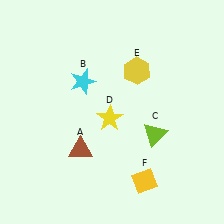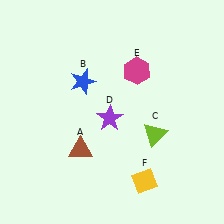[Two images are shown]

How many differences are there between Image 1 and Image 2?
There are 3 differences between the two images.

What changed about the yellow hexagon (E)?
In Image 1, E is yellow. In Image 2, it changed to magenta.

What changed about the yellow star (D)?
In Image 1, D is yellow. In Image 2, it changed to purple.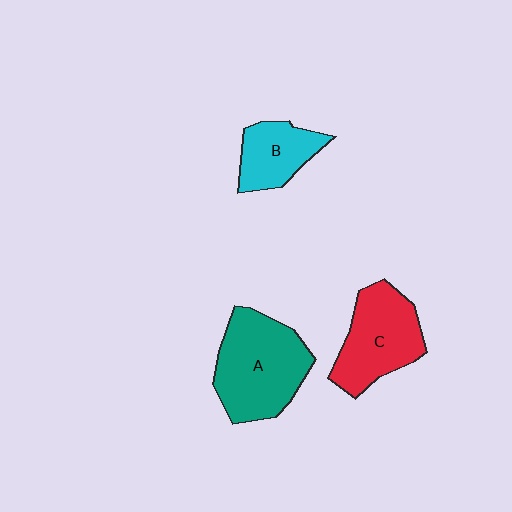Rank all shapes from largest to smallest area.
From largest to smallest: A (teal), C (red), B (cyan).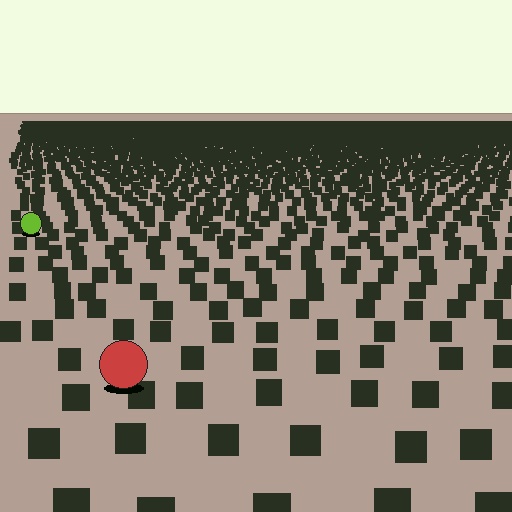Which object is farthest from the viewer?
The lime circle is farthest from the viewer. It appears smaller and the ground texture around it is denser.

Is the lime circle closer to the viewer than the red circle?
No. The red circle is closer — you can tell from the texture gradient: the ground texture is coarser near it.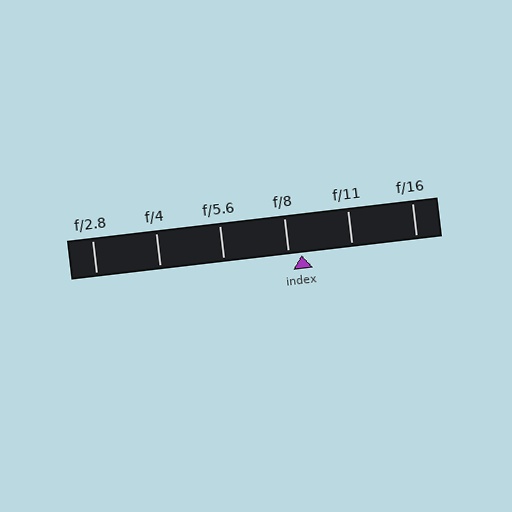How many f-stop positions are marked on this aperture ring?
There are 6 f-stop positions marked.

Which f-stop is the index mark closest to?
The index mark is closest to f/8.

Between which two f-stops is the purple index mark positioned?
The index mark is between f/8 and f/11.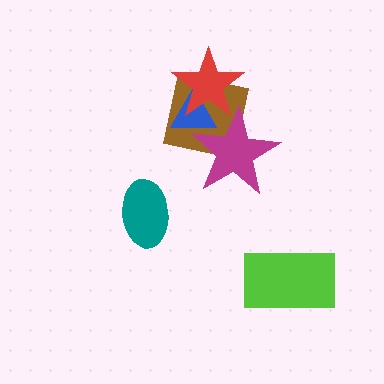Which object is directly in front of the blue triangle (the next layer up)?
The red star is directly in front of the blue triangle.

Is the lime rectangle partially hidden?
No, no other shape covers it.